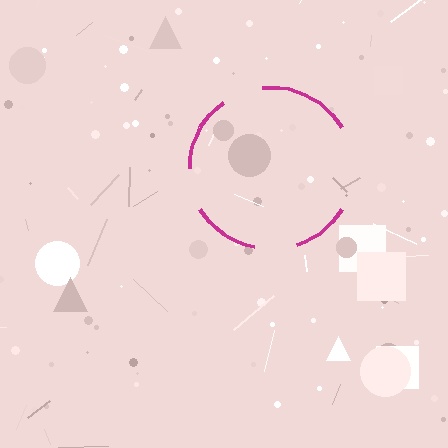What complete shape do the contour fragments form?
The contour fragments form a circle.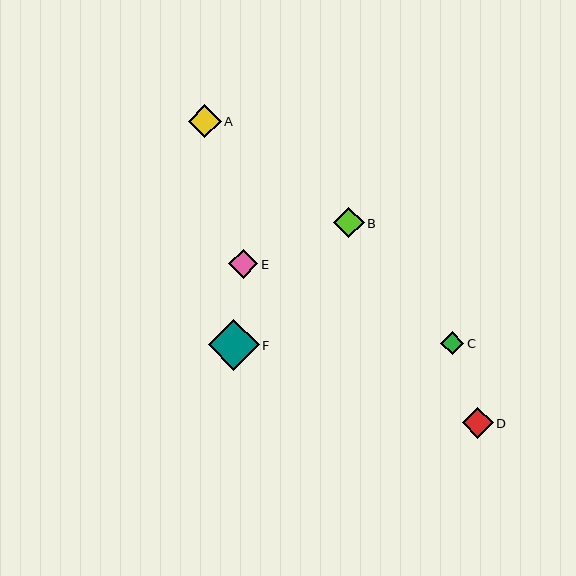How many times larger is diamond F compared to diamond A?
Diamond F is approximately 1.5 times the size of diamond A.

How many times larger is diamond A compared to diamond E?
Diamond A is approximately 1.1 times the size of diamond E.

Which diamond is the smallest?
Diamond C is the smallest with a size of approximately 23 pixels.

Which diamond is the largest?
Diamond F is the largest with a size of approximately 51 pixels.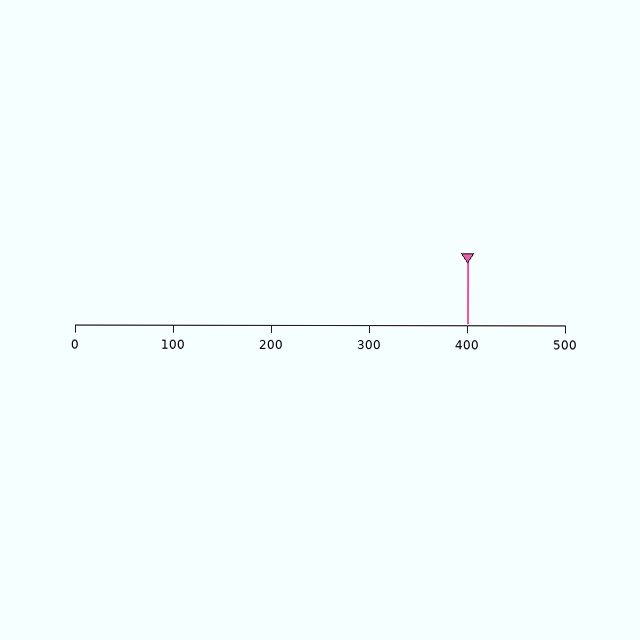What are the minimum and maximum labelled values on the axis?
The axis runs from 0 to 500.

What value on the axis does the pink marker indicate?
The marker indicates approximately 400.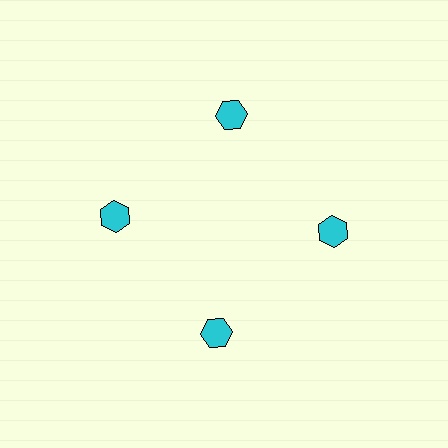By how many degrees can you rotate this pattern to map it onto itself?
The pattern maps onto itself every 90 degrees of rotation.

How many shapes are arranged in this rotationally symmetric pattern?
There are 4 shapes, arranged in 4 groups of 1.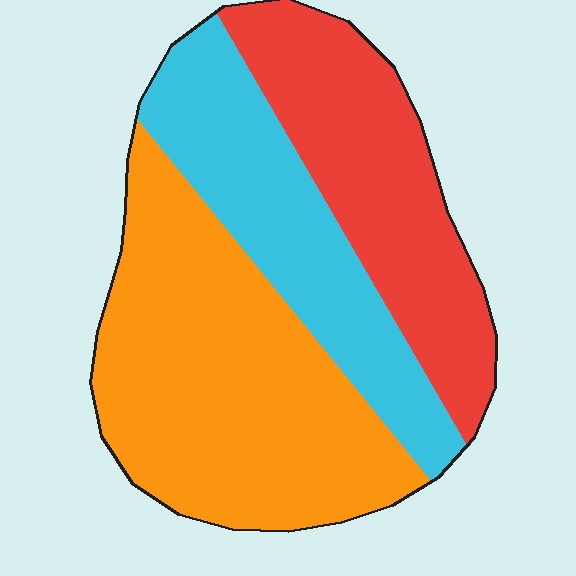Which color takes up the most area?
Orange, at roughly 45%.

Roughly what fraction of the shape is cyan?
Cyan takes up between a quarter and a half of the shape.